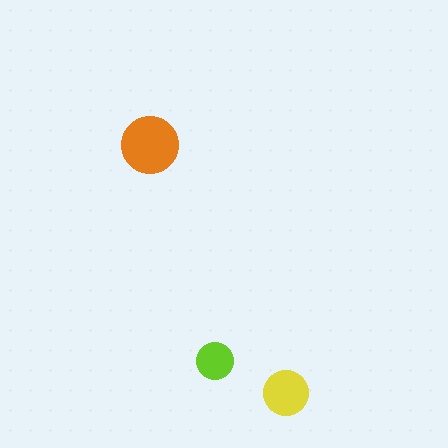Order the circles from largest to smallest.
the orange one, the yellow one, the lime one.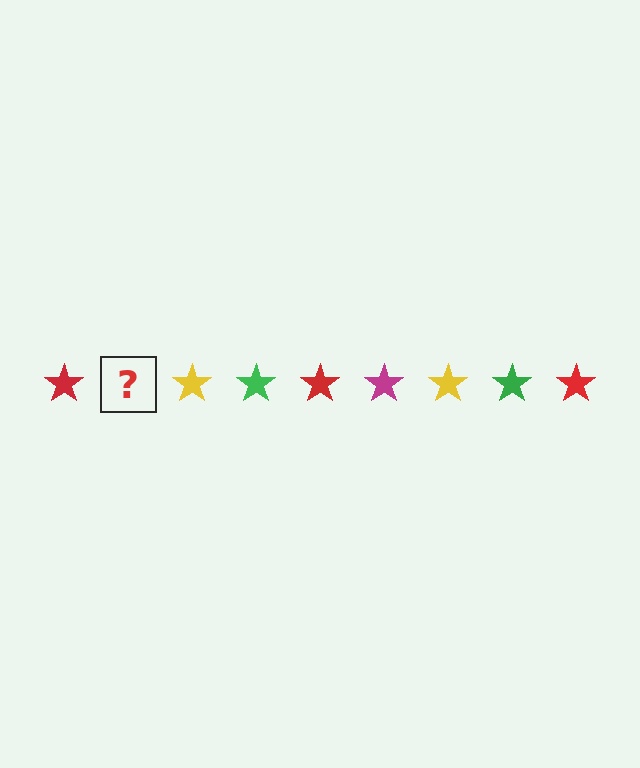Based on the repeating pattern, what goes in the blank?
The blank should be a magenta star.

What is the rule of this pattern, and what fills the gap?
The rule is that the pattern cycles through red, magenta, yellow, green stars. The gap should be filled with a magenta star.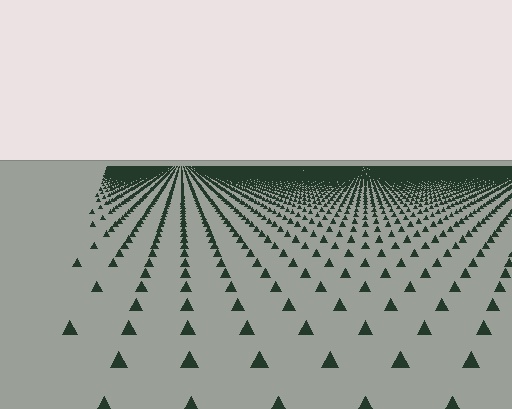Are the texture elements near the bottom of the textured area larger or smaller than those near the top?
Larger. Near the bottom, elements are closer to the viewer and appear at a bigger on-screen size.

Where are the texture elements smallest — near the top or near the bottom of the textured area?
Near the top.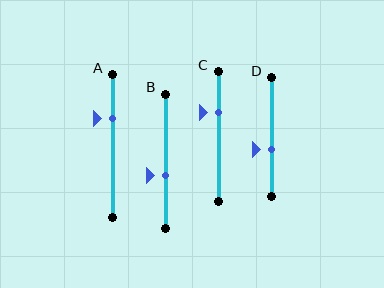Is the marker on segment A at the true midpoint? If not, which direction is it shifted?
No, the marker on segment A is shifted upward by about 20% of the segment length.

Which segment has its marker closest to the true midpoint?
Segment B has its marker closest to the true midpoint.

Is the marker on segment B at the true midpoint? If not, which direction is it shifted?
No, the marker on segment B is shifted downward by about 10% of the segment length.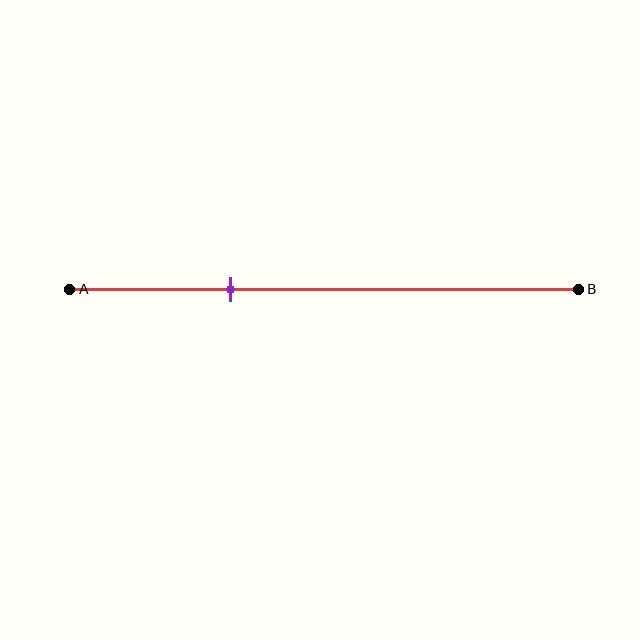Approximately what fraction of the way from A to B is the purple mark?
The purple mark is approximately 30% of the way from A to B.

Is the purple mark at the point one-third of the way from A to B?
Yes, the mark is approximately at the one-third point.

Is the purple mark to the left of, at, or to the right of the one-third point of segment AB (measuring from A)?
The purple mark is approximately at the one-third point of segment AB.